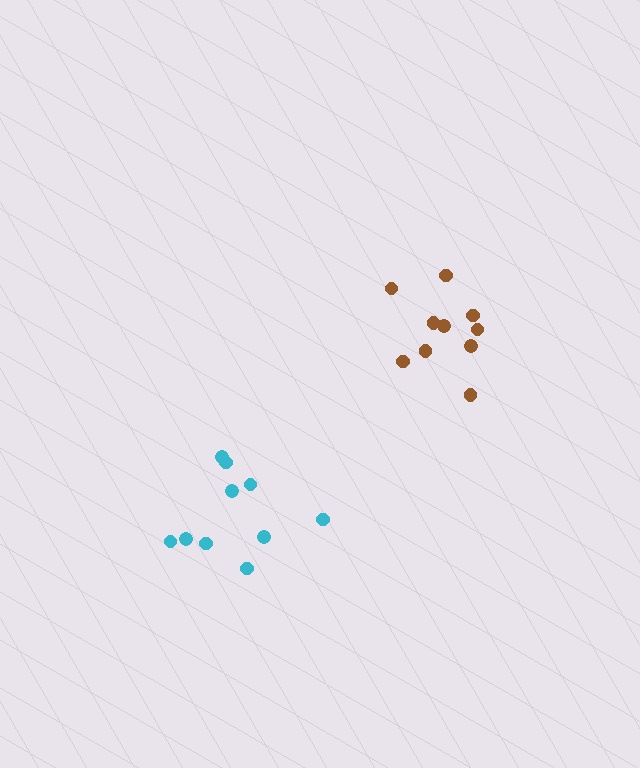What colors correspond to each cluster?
The clusters are colored: brown, cyan.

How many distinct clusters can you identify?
There are 2 distinct clusters.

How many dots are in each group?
Group 1: 10 dots, Group 2: 10 dots (20 total).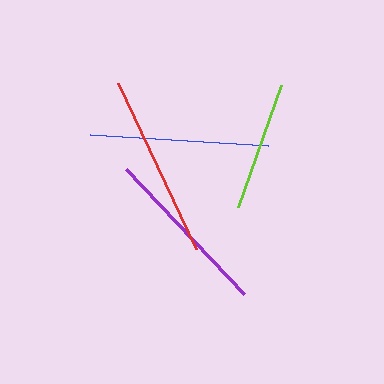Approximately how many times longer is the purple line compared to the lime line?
The purple line is approximately 1.3 times the length of the lime line.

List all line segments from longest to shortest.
From longest to shortest: red, blue, purple, lime.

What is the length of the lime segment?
The lime segment is approximately 129 pixels long.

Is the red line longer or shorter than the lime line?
The red line is longer than the lime line.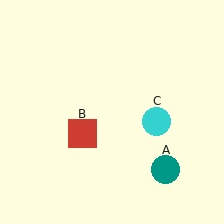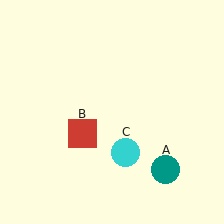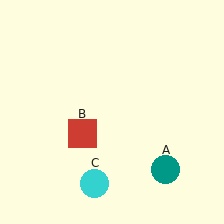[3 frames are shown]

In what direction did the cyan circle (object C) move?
The cyan circle (object C) moved down and to the left.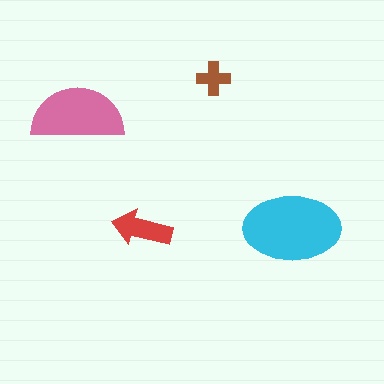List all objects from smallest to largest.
The brown cross, the red arrow, the pink semicircle, the cyan ellipse.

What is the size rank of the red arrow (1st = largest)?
3rd.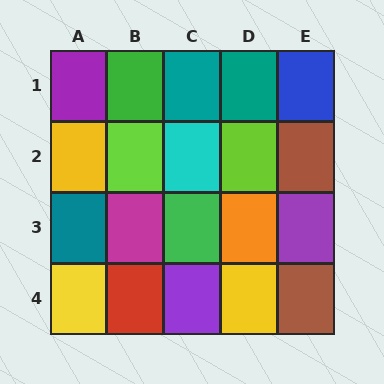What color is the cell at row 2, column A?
Yellow.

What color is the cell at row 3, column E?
Purple.